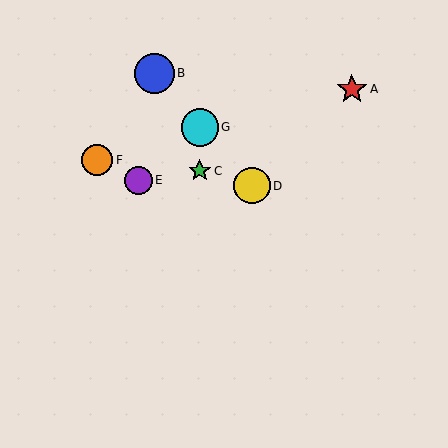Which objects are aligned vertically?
Objects C, G are aligned vertically.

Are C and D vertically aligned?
No, C is at x≈200 and D is at x≈252.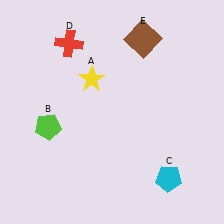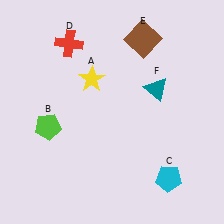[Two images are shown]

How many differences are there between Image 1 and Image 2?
There is 1 difference between the two images.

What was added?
A teal triangle (F) was added in Image 2.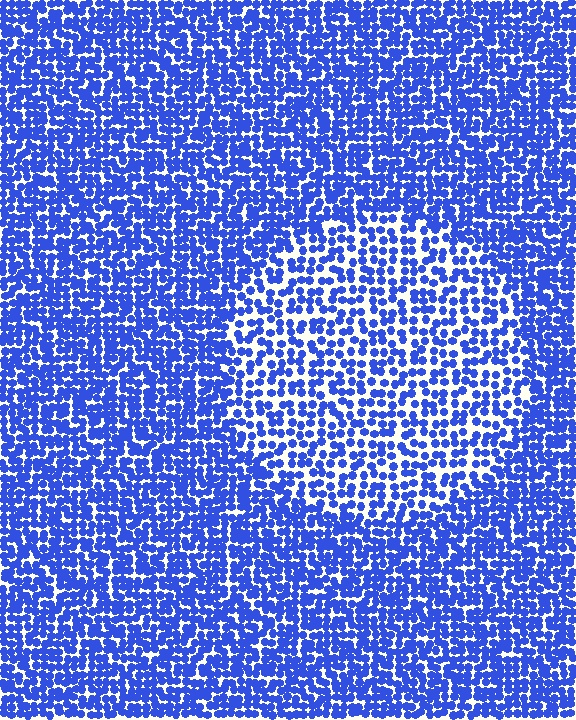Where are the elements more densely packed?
The elements are more densely packed outside the circle boundary.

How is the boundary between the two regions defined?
The boundary is defined by a change in element density (approximately 1.7x ratio). All elements are the same color, size, and shape.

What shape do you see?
I see a circle.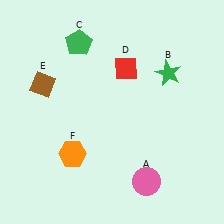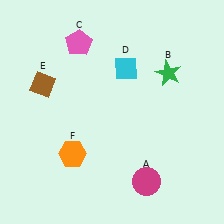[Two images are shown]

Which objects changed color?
A changed from pink to magenta. C changed from green to pink. D changed from red to cyan.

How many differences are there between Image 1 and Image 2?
There are 3 differences between the two images.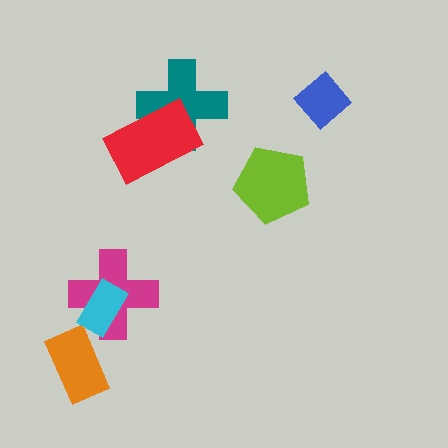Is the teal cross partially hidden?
Yes, it is partially covered by another shape.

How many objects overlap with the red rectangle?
1 object overlaps with the red rectangle.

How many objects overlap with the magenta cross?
1 object overlaps with the magenta cross.